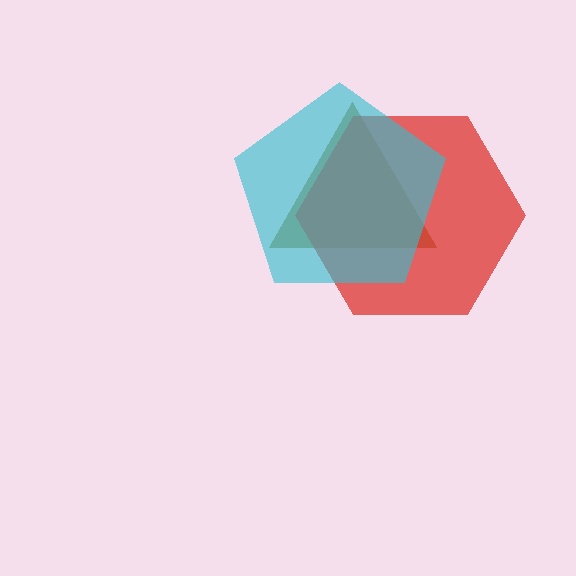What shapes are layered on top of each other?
The layered shapes are: a brown triangle, a red hexagon, a cyan pentagon.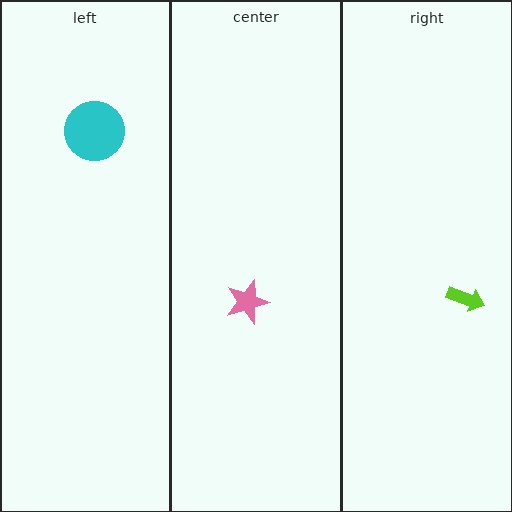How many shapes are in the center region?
1.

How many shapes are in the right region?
1.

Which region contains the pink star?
The center region.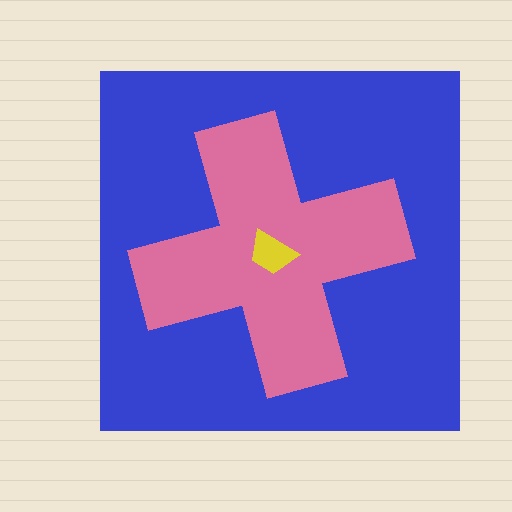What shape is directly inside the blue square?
The pink cross.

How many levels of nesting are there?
3.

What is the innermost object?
The yellow trapezoid.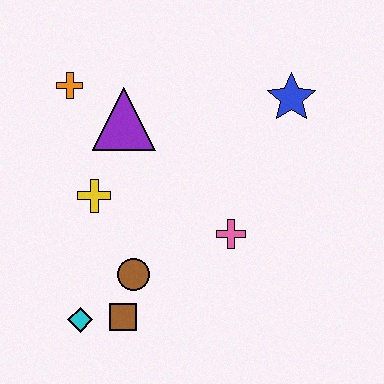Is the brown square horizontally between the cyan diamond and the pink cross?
Yes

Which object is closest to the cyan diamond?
The brown square is closest to the cyan diamond.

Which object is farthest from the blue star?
The cyan diamond is farthest from the blue star.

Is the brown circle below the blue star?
Yes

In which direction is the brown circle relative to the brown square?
The brown circle is above the brown square.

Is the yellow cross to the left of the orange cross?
No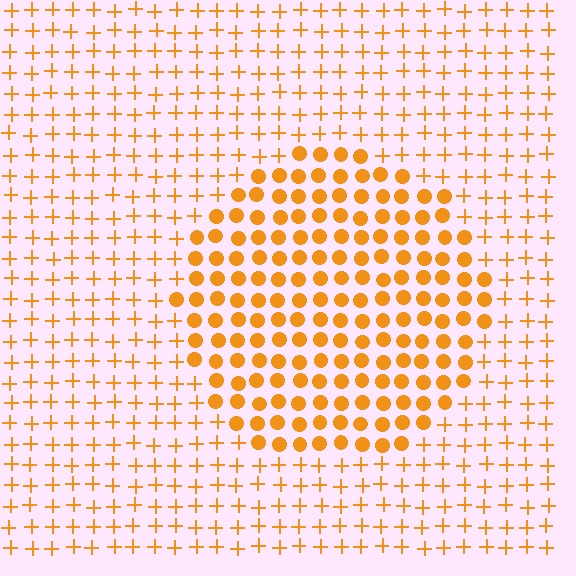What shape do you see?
I see a circle.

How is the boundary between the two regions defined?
The boundary is defined by a change in element shape: circles inside vs. plus signs outside. All elements share the same color and spacing.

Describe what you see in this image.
The image is filled with small orange elements arranged in a uniform grid. A circle-shaped region contains circles, while the surrounding area contains plus signs. The boundary is defined purely by the change in element shape.